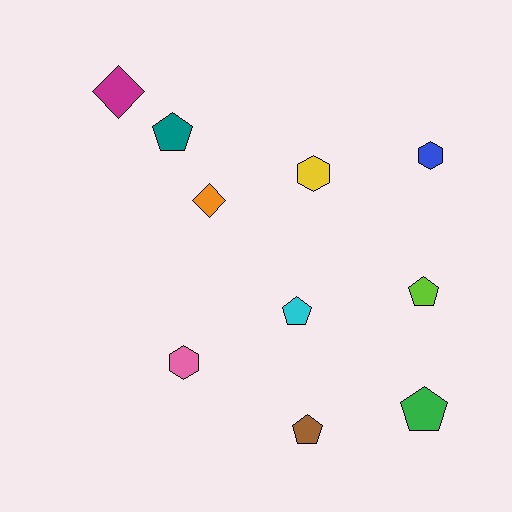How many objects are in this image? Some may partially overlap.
There are 10 objects.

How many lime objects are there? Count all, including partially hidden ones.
There is 1 lime object.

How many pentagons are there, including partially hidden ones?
There are 5 pentagons.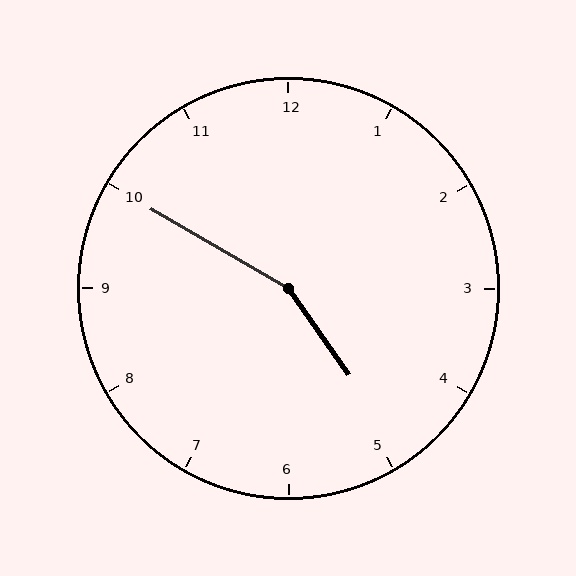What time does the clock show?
4:50.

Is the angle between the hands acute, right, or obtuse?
It is obtuse.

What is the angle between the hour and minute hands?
Approximately 155 degrees.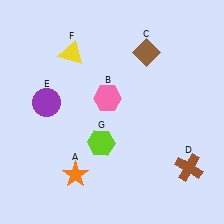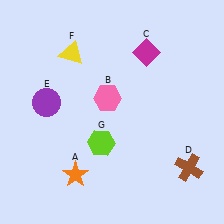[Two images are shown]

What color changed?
The diamond (C) changed from brown in Image 1 to magenta in Image 2.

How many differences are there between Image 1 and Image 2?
There is 1 difference between the two images.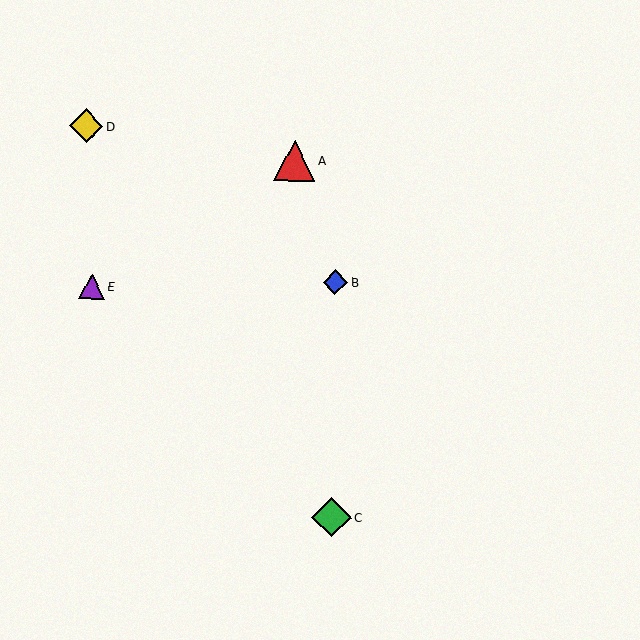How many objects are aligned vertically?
2 objects (B, C) are aligned vertically.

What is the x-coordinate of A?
Object A is at x≈295.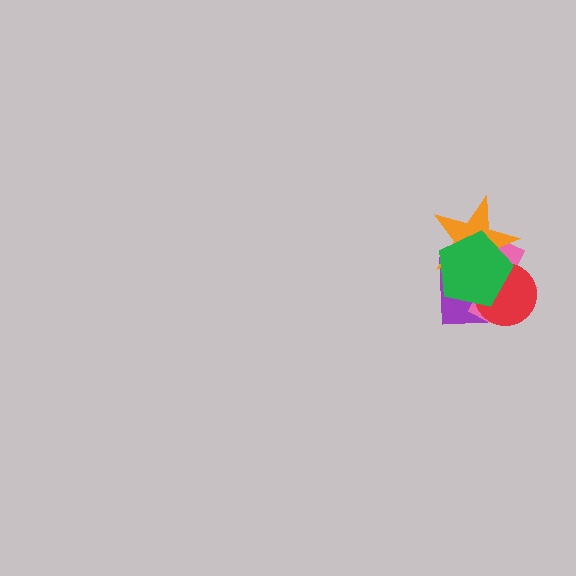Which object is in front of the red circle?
The green pentagon is in front of the red circle.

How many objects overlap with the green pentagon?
4 objects overlap with the green pentagon.